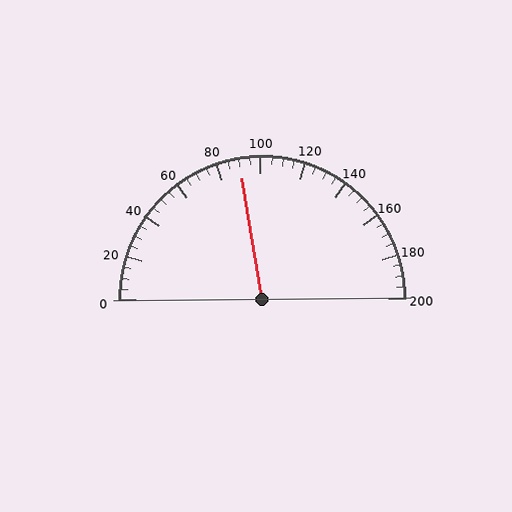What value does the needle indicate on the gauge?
The needle indicates approximately 90.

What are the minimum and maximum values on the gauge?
The gauge ranges from 0 to 200.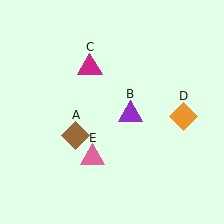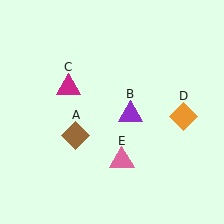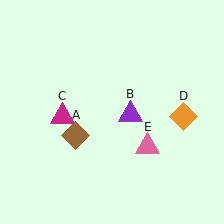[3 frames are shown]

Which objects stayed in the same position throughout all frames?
Brown diamond (object A) and purple triangle (object B) and orange diamond (object D) remained stationary.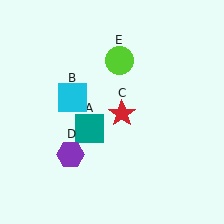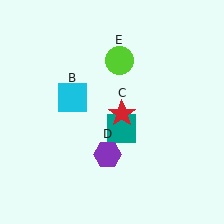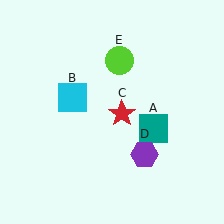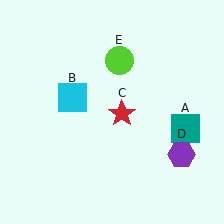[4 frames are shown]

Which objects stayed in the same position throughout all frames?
Cyan square (object B) and red star (object C) and lime circle (object E) remained stationary.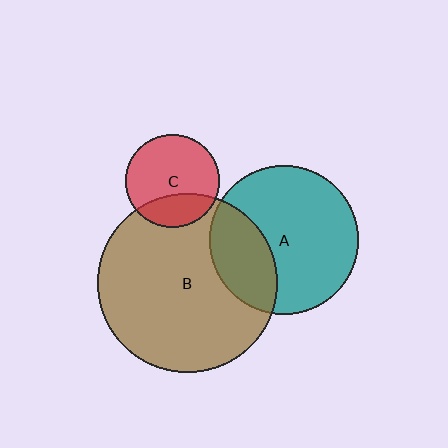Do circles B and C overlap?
Yes.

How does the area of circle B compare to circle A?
Approximately 1.5 times.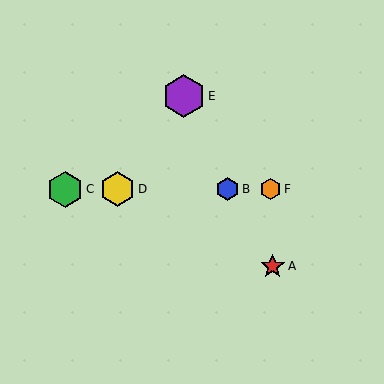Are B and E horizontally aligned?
No, B is at y≈189 and E is at y≈96.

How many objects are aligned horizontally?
4 objects (B, C, D, F) are aligned horizontally.